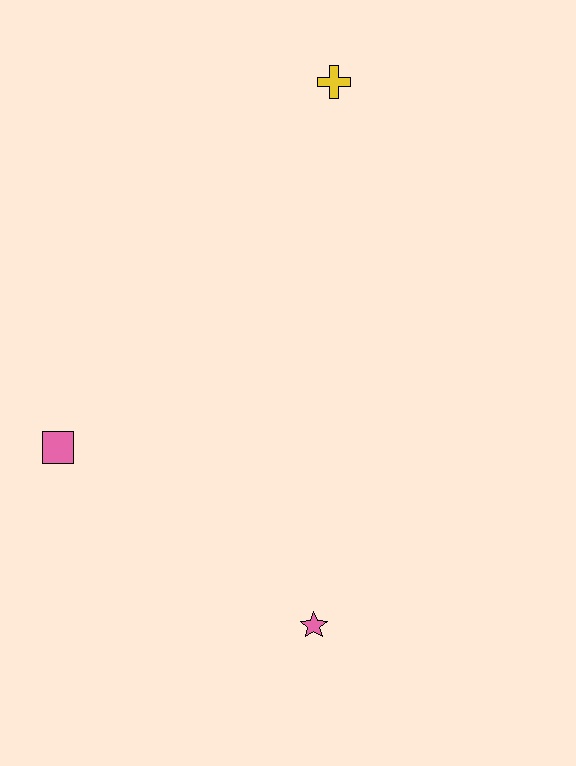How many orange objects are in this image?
There are no orange objects.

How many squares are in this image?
There is 1 square.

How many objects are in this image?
There are 3 objects.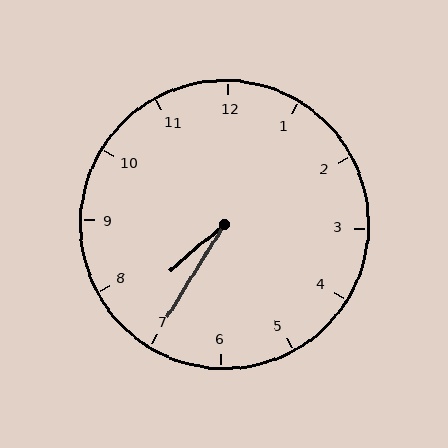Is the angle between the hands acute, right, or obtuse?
It is acute.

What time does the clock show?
7:35.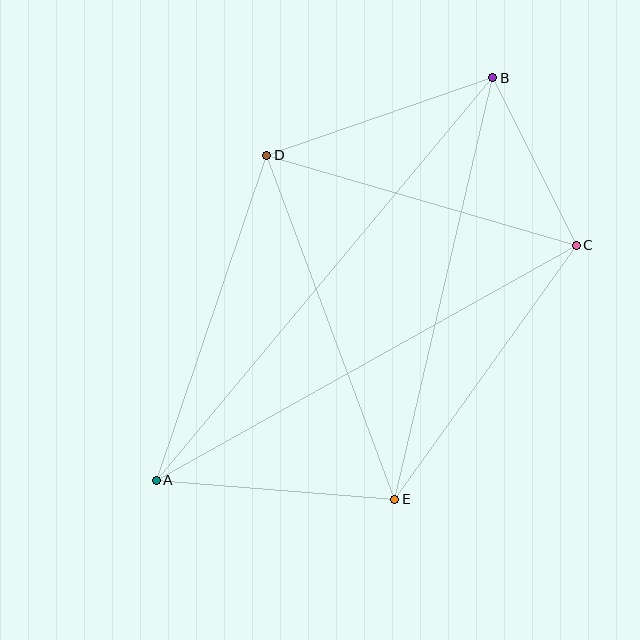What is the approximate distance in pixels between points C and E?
The distance between C and E is approximately 312 pixels.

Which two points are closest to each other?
Points B and C are closest to each other.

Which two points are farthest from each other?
Points A and B are farthest from each other.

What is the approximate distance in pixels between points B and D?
The distance between B and D is approximately 239 pixels.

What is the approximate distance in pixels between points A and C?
The distance between A and C is approximately 481 pixels.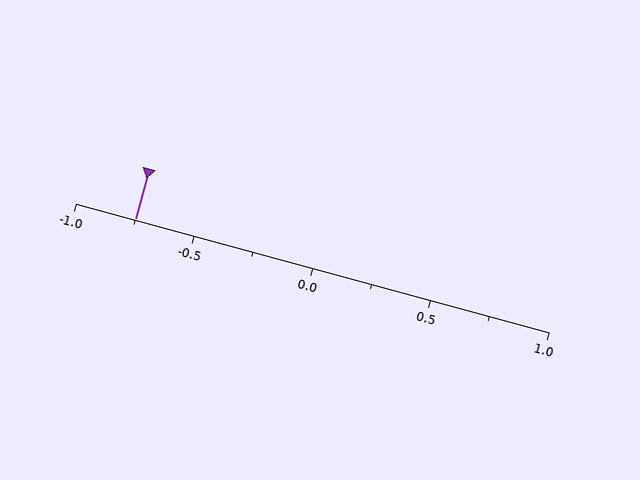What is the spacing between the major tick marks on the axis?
The major ticks are spaced 0.5 apart.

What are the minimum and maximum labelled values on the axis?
The axis runs from -1.0 to 1.0.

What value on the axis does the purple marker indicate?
The marker indicates approximately -0.75.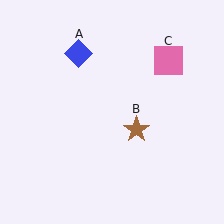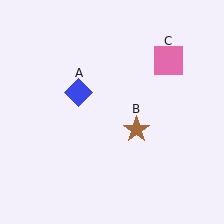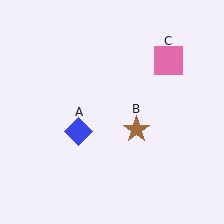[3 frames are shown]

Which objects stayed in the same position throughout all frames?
Brown star (object B) and pink square (object C) remained stationary.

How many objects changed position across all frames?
1 object changed position: blue diamond (object A).